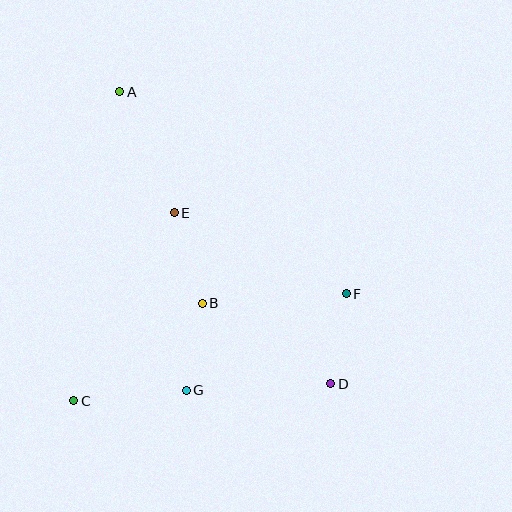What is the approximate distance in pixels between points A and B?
The distance between A and B is approximately 227 pixels.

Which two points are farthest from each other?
Points A and D are farthest from each other.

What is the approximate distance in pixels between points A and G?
The distance between A and G is approximately 306 pixels.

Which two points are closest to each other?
Points B and G are closest to each other.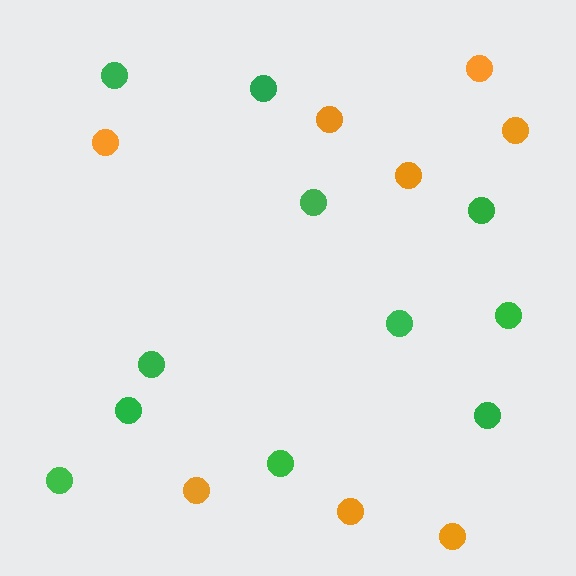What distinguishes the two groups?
There are 2 groups: one group of green circles (11) and one group of orange circles (8).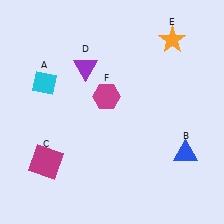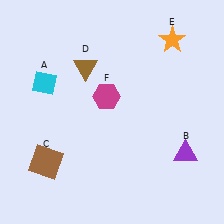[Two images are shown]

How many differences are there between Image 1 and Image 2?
There are 3 differences between the two images.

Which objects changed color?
B changed from blue to purple. C changed from magenta to brown. D changed from purple to brown.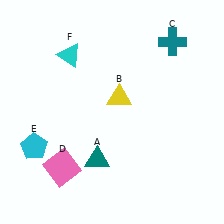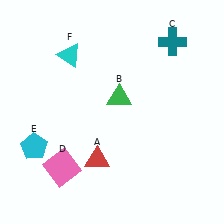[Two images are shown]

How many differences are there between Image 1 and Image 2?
There are 2 differences between the two images.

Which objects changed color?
A changed from teal to red. B changed from yellow to green.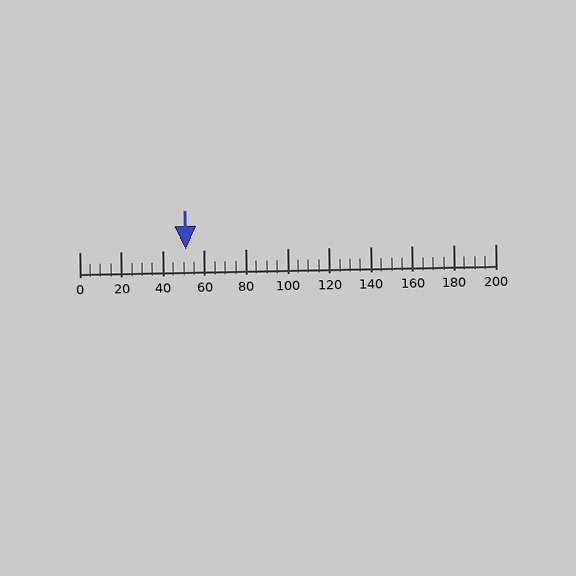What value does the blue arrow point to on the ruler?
The blue arrow points to approximately 51.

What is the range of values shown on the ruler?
The ruler shows values from 0 to 200.